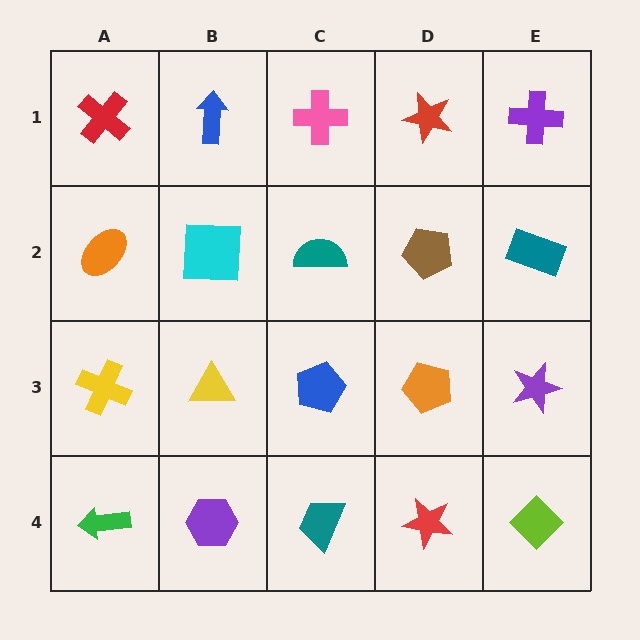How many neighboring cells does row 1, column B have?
3.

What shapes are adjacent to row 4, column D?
An orange pentagon (row 3, column D), a teal trapezoid (row 4, column C), a lime diamond (row 4, column E).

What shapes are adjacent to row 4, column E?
A purple star (row 3, column E), a red star (row 4, column D).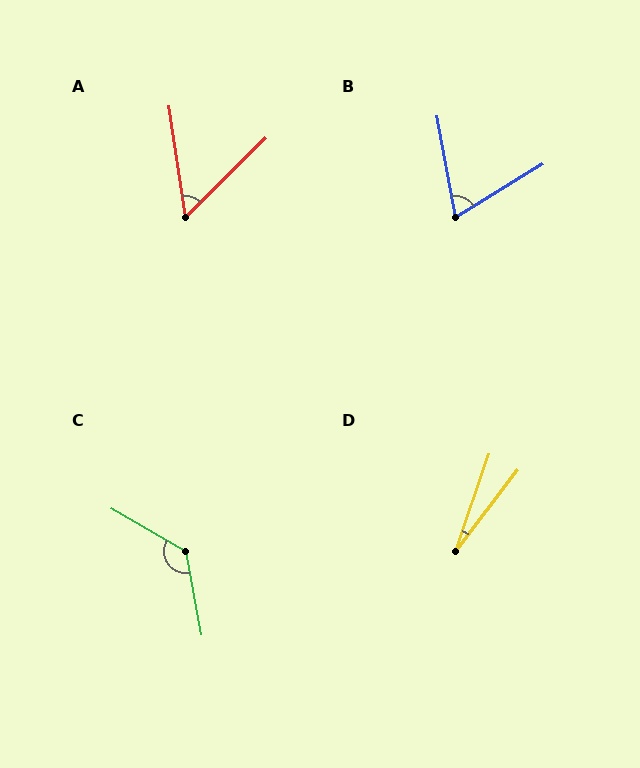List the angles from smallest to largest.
D (18°), A (54°), B (69°), C (130°).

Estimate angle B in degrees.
Approximately 69 degrees.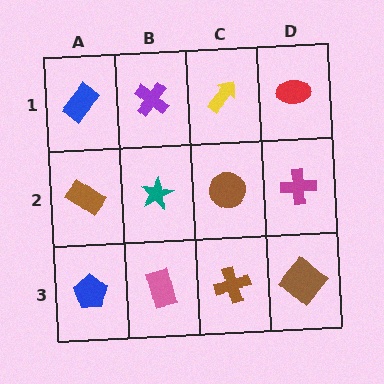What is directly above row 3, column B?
A teal star.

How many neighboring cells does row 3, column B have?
3.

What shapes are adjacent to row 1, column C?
A brown circle (row 2, column C), a purple cross (row 1, column B), a red ellipse (row 1, column D).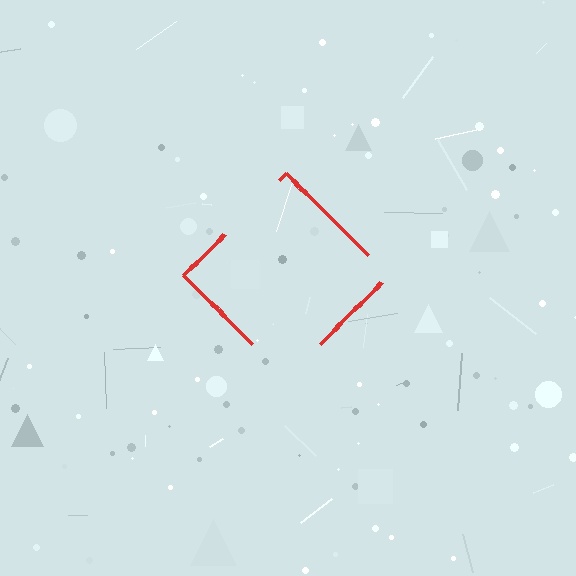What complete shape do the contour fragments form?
The contour fragments form a diamond.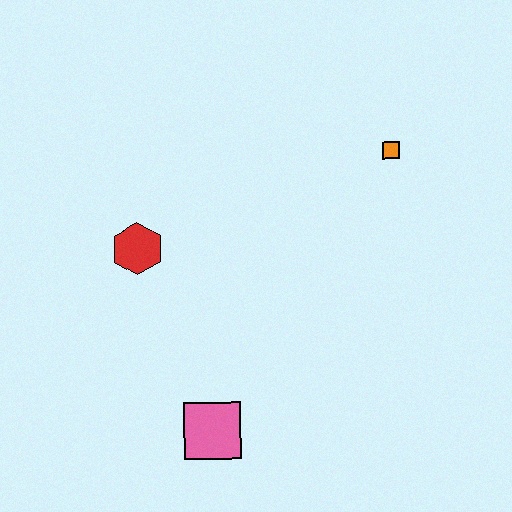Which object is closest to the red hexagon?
The pink square is closest to the red hexagon.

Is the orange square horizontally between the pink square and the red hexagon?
No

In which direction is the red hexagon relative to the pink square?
The red hexagon is above the pink square.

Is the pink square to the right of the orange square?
No